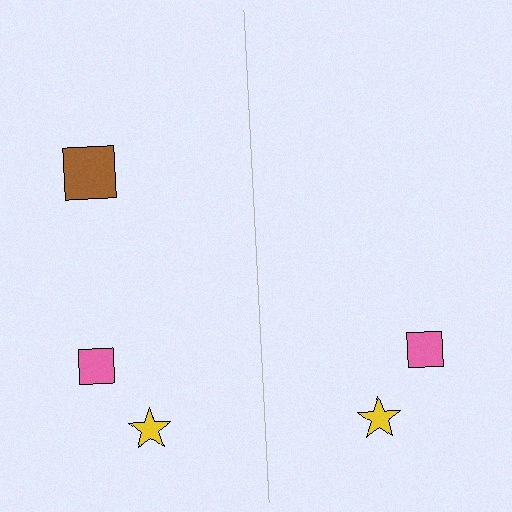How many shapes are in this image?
There are 5 shapes in this image.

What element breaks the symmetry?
A brown square is missing from the right side.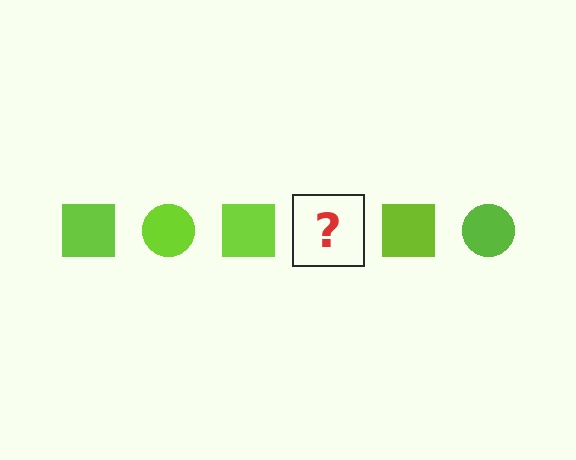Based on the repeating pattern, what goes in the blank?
The blank should be a lime circle.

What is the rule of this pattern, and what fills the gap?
The rule is that the pattern cycles through square, circle shapes in lime. The gap should be filled with a lime circle.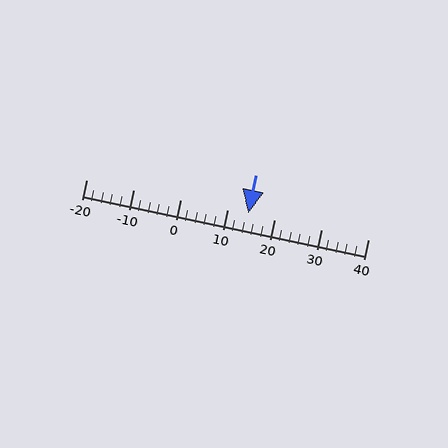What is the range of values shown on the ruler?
The ruler shows values from -20 to 40.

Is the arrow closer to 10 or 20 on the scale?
The arrow is closer to 10.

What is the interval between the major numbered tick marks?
The major tick marks are spaced 10 units apart.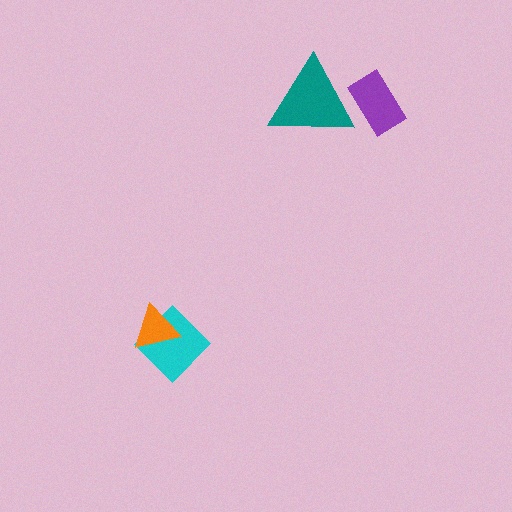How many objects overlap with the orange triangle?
1 object overlaps with the orange triangle.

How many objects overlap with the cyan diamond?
1 object overlaps with the cyan diamond.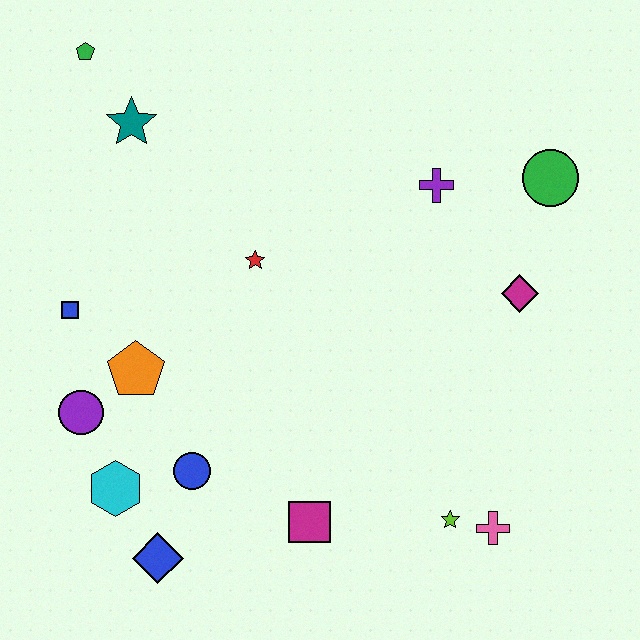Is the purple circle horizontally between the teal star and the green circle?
No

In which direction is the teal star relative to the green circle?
The teal star is to the left of the green circle.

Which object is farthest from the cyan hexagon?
The green circle is farthest from the cyan hexagon.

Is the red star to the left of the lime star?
Yes